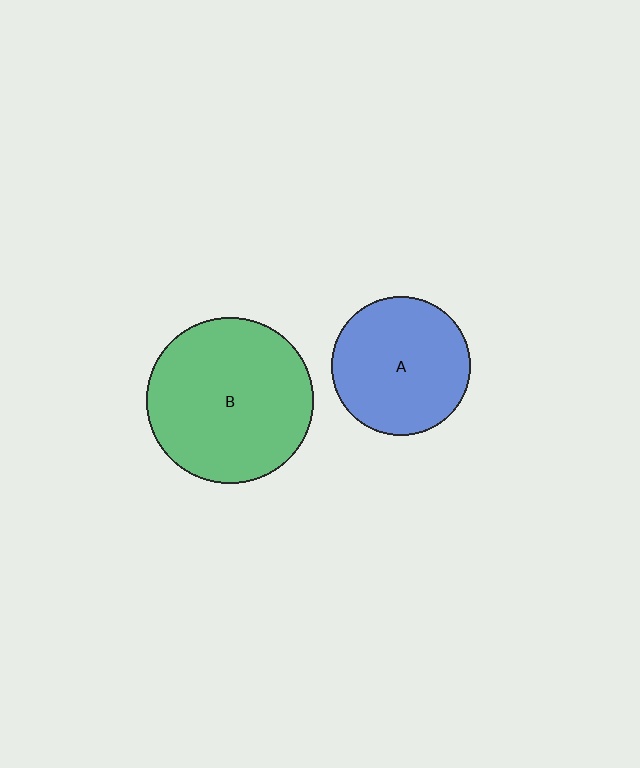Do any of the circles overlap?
No, none of the circles overlap.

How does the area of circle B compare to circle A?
Approximately 1.4 times.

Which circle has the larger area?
Circle B (green).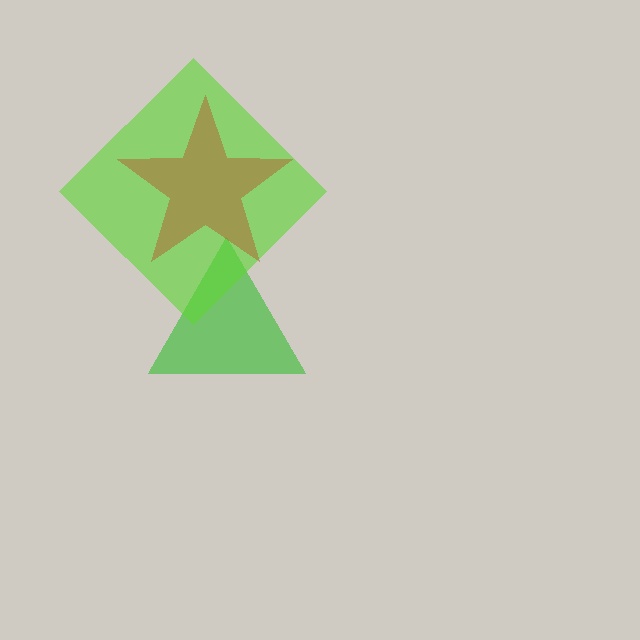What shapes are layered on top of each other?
The layered shapes are: a green triangle, a lime diamond, a brown star.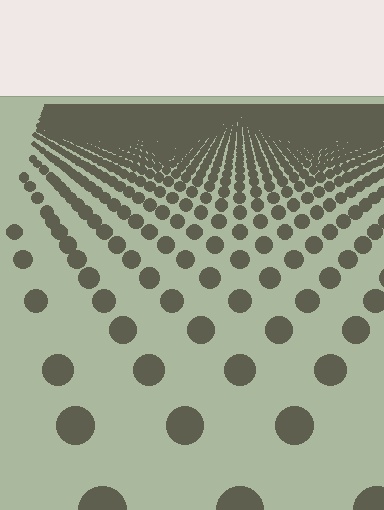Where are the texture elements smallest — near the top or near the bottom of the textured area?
Near the top.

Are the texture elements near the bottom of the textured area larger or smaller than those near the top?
Larger. Near the bottom, elements are closer to the viewer and appear at a bigger on-screen size.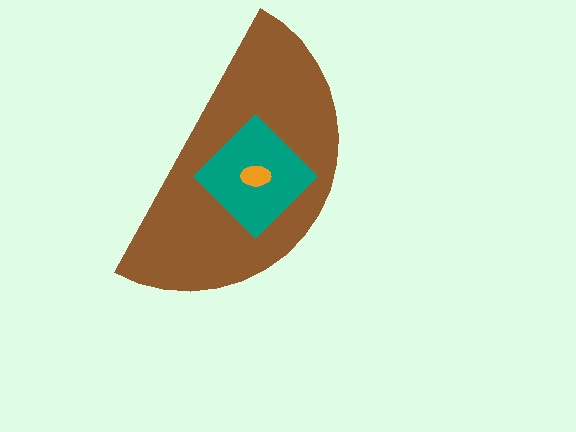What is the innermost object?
The orange ellipse.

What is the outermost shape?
The brown semicircle.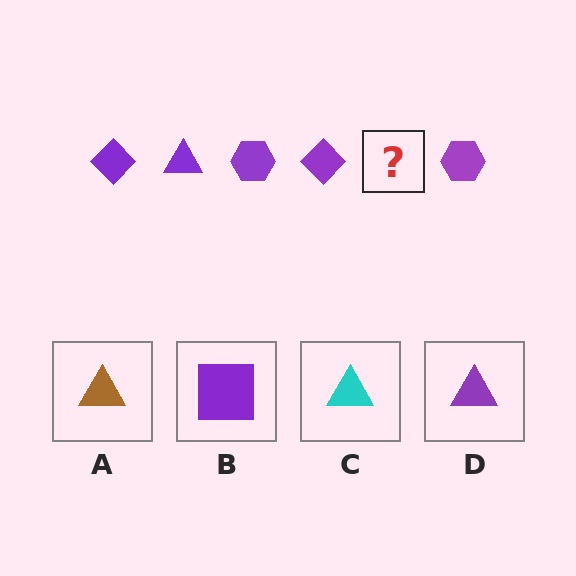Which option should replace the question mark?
Option D.